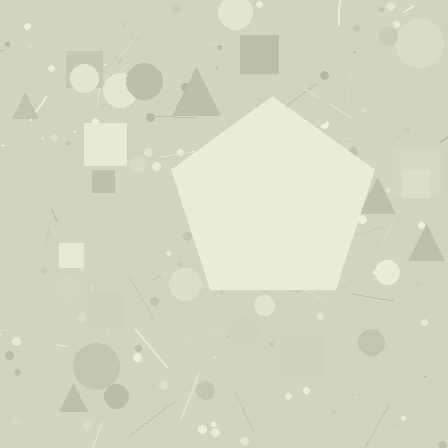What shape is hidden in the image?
A pentagon is hidden in the image.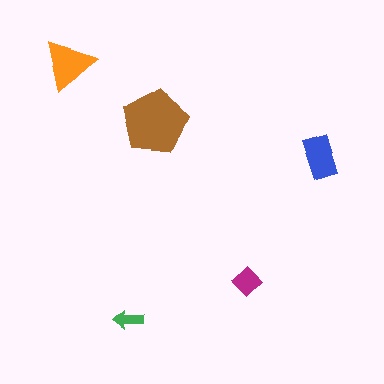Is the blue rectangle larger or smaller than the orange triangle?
Smaller.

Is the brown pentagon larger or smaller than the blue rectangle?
Larger.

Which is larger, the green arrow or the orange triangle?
The orange triangle.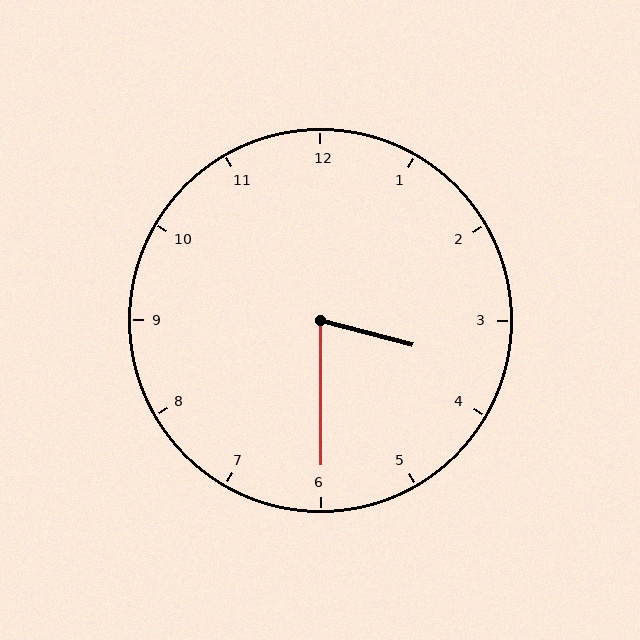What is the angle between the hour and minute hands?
Approximately 75 degrees.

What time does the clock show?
3:30.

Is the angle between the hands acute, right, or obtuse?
It is acute.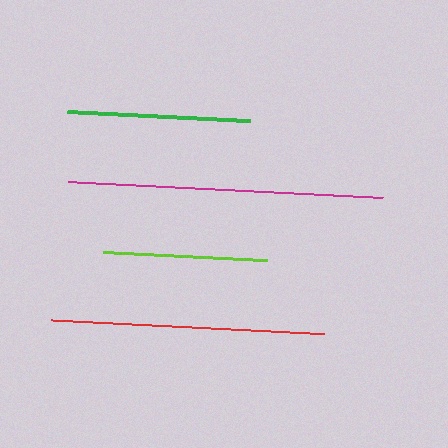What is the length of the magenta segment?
The magenta segment is approximately 316 pixels long.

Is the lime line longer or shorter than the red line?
The red line is longer than the lime line.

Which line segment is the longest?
The magenta line is the longest at approximately 316 pixels.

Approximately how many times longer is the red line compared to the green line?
The red line is approximately 1.5 times the length of the green line.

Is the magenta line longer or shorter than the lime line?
The magenta line is longer than the lime line.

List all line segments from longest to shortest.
From longest to shortest: magenta, red, green, lime.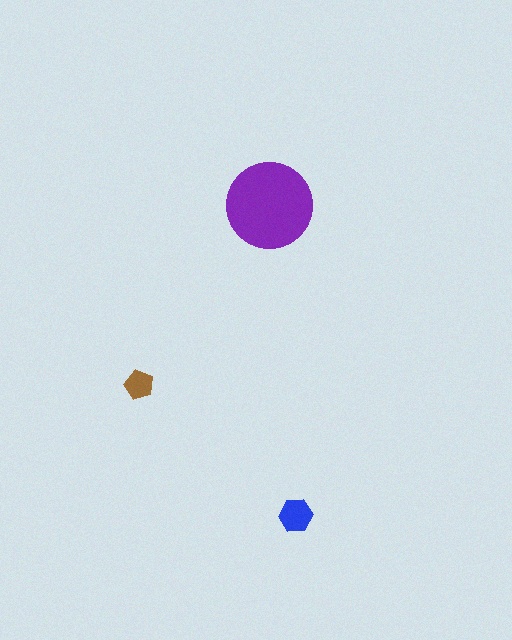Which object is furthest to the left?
The brown pentagon is leftmost.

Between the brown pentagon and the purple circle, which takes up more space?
The purple circle.